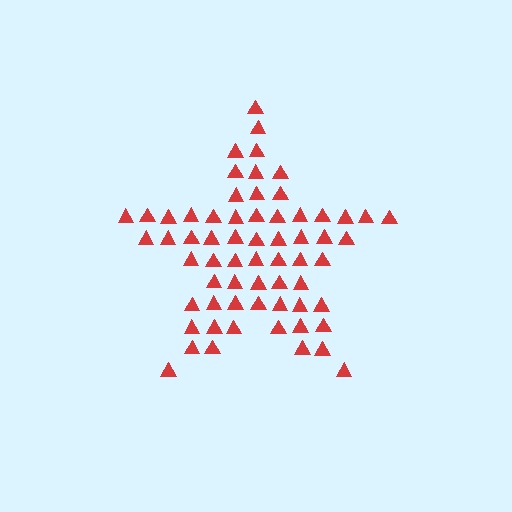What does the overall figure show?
The overall figure shows a star.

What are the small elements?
The small elements are triangles.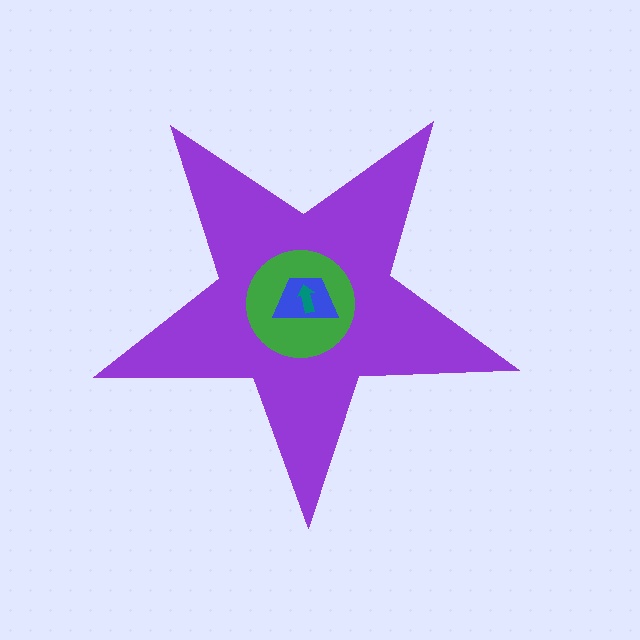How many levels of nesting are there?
4.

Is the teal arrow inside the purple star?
Yes.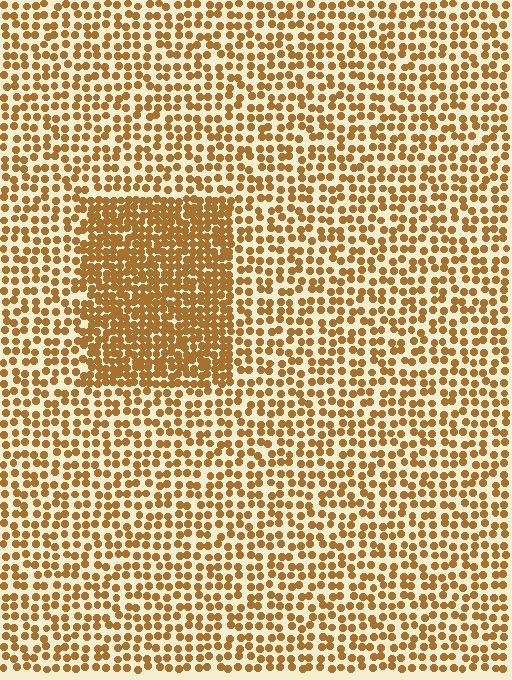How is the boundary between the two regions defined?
The boundary is defined by a change in element density (approximately 2.0x ratio). All elements are the same color, size, and shape.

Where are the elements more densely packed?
The elements are more densely packed inside the rectangle boundary.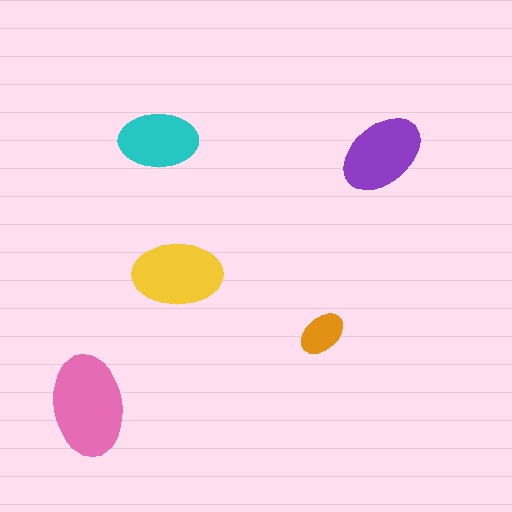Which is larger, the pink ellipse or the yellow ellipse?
The pink one.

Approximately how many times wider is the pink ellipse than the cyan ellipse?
About 1.5 times wider.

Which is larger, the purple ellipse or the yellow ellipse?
The yellow one.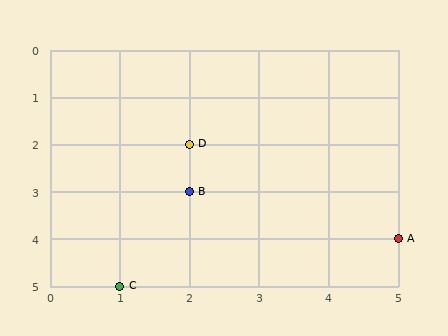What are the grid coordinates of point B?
Point B is at grid coordinates (2, 3).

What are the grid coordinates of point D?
Point D is at grid coordinates (2, 2).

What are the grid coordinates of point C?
Point C is at grid coordinates (1, 5).